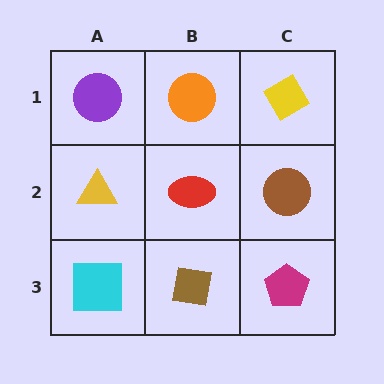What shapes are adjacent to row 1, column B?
A red ellipse (row 2, column B), a purple circle (row 1, column A), a yellow diamond (row 1, column C).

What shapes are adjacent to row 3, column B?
A red ellipse (row 2, column B), a cyan square (row 3, column A), a magenta pentagon (row 3, column C).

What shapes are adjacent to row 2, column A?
A purple circle (row 1, column A), a cyan square (row 3, column A), a red ellipse (row 2, column B).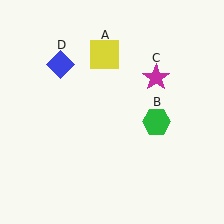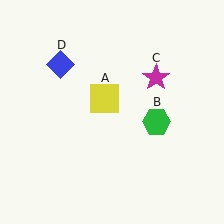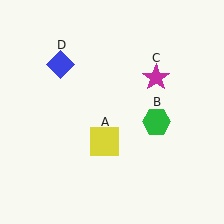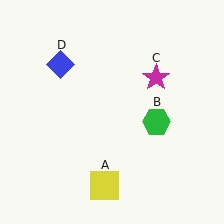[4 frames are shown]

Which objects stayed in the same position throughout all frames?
Green hexagon (object B) and magenta star (object C) and blue diamond (object D) remained stationary.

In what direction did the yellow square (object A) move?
The yellow square (object A) moved down.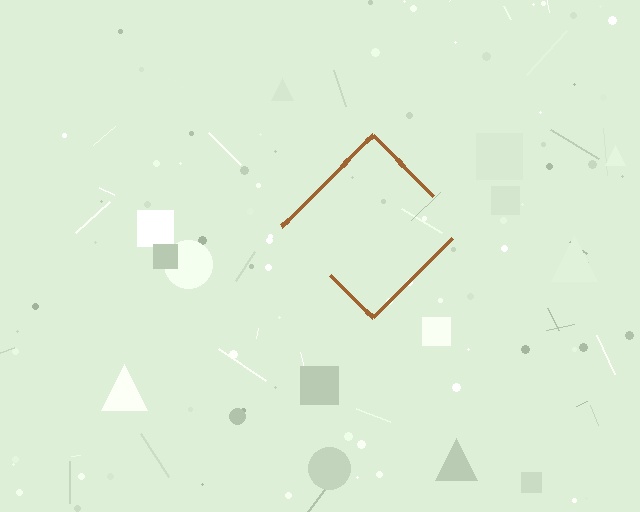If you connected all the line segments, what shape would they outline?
They would outline a diamond.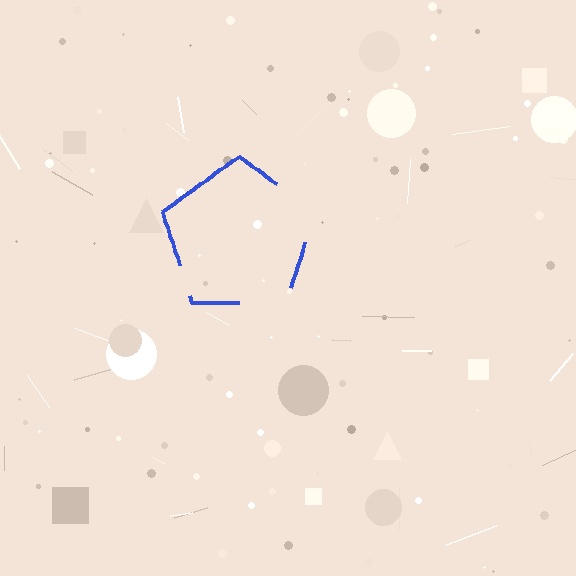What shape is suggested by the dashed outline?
The dashed outline suggests a pentagon.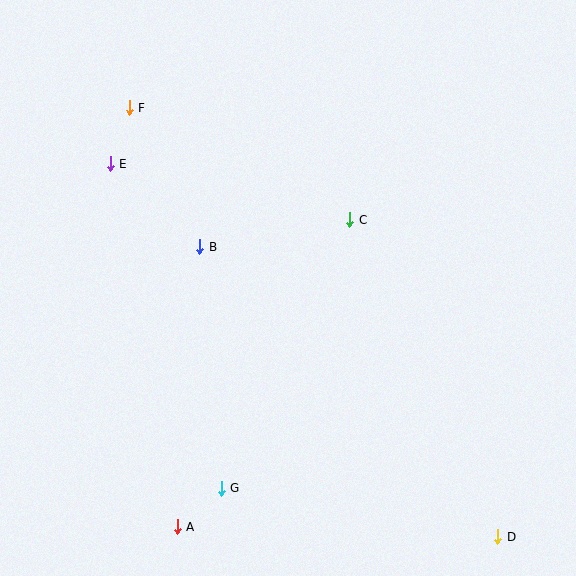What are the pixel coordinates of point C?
Point C is at (350, 220).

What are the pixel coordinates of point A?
Point A is at (177, 526).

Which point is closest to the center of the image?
Point C at (350, 220) is closest to the center.